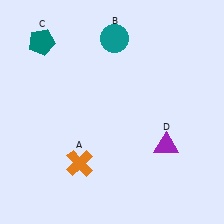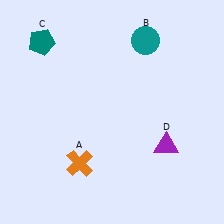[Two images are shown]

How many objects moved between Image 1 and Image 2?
1 object moved between the two images.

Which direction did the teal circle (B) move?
The teal circle (B) moved right.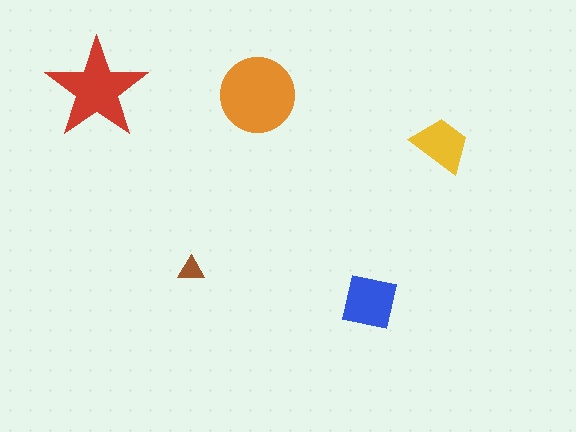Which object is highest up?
The red star is topmost.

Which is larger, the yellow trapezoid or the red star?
The red star.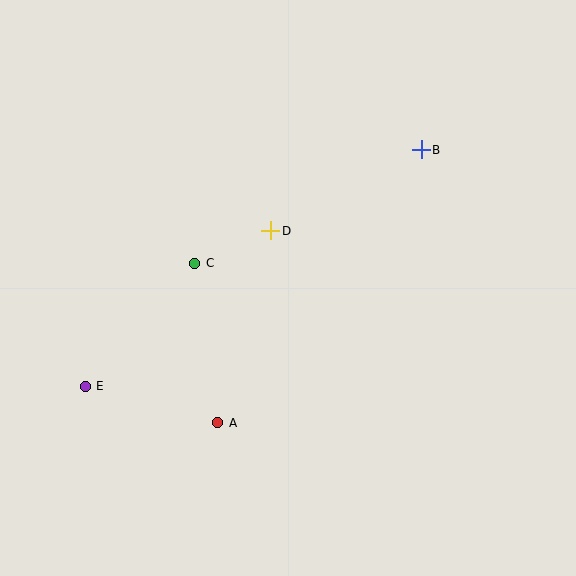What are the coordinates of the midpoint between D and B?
The midpoint between D and B is at (346, 190).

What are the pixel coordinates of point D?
Point D is at (271, 231).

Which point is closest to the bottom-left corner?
Point E is closest to the bottom-left corner.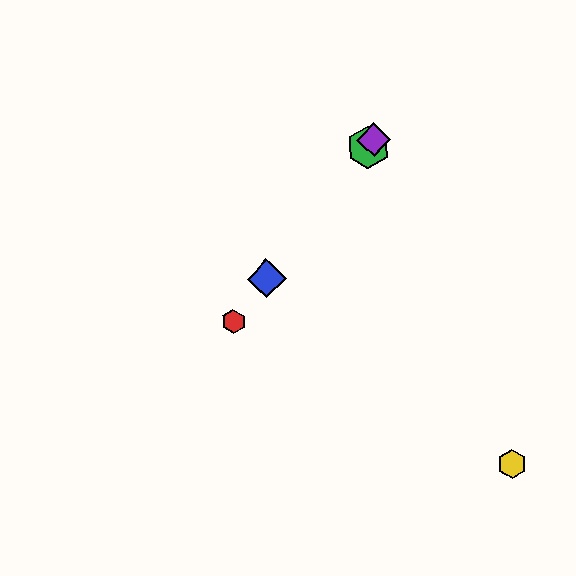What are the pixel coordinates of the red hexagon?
The red hexagon is at (233, 322).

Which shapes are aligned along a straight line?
The red hexagon, the blue diamond, the green hexagon, the purple diamond are aligned along a straight line.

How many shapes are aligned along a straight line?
4 shapes (the red hexagon, the blue diamond, the green hexagon, the purple diamond) are aligned along a straight line.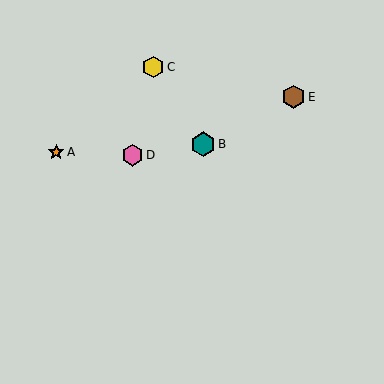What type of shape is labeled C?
Shape C is a yellow hexagon.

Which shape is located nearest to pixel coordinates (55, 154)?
The orange star (labeled A) at (56, 152) is nearest to that location.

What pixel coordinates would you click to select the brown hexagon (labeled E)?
Click at (293, 97) to select the brown hexagon E.